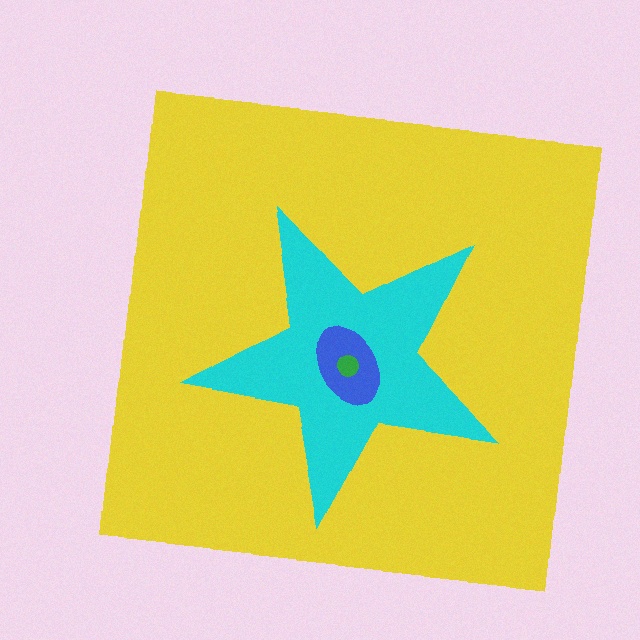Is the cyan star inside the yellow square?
Yes.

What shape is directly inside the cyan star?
The blue ellipse.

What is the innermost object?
The green circle.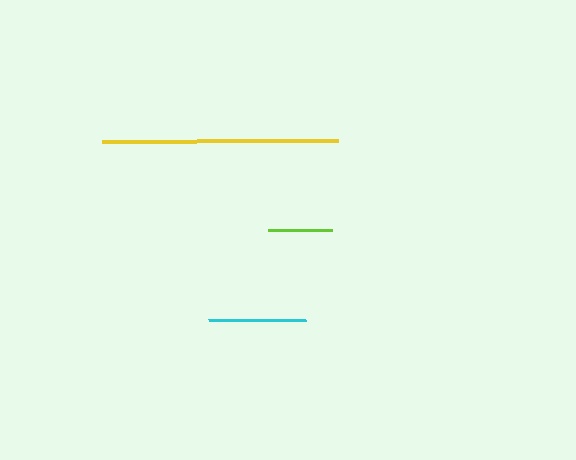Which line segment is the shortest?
The lime line is the shortest at approximately 65 pixels.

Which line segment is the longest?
The yellow line is the longest at approximately 236 pixels.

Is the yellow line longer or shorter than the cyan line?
The yellow line is longer than the cyan line.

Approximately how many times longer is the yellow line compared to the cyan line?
The yellow line is approximately 2.4 times the length of the cyan line.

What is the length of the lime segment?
The lime segment is approximately 65 pixels long.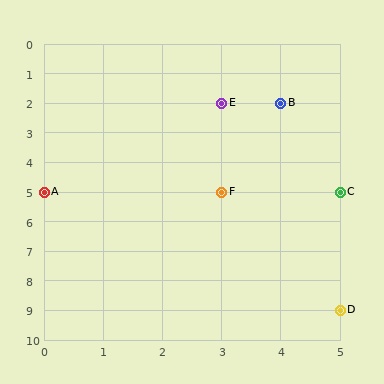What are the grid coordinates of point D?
Point D is at grid coordinates (5, 9).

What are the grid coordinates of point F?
Point F is at grid coordinates (3, 5).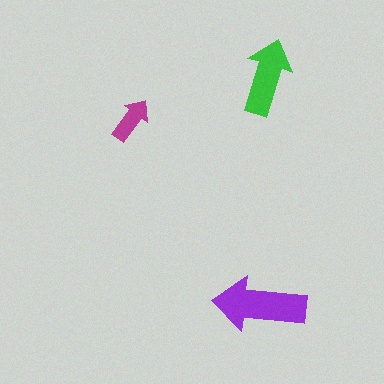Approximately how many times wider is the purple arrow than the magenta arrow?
About 2 times wider.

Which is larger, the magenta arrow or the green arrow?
The green one.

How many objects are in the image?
There are 3 objects in the image.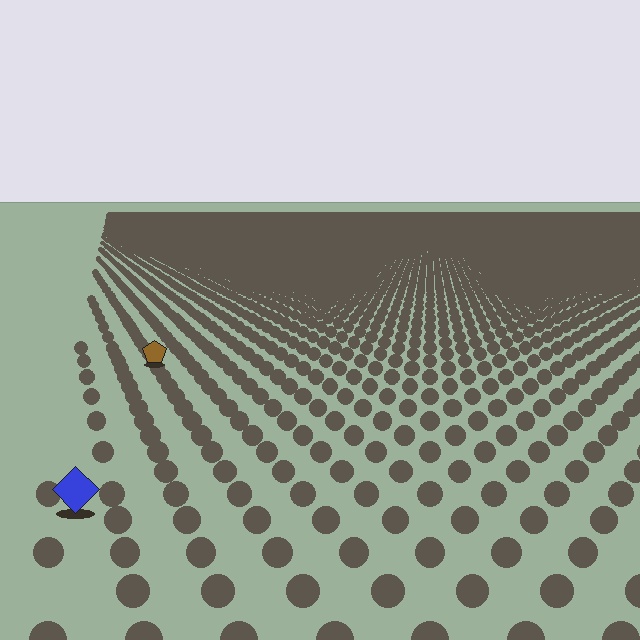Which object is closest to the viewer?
The blue diamond is closest. The texture marks near it are larger and more spread out.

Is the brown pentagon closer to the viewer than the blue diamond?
No. The blue diamond is closer — you can tell from the texture gradient: the ground texture is coarser near it.